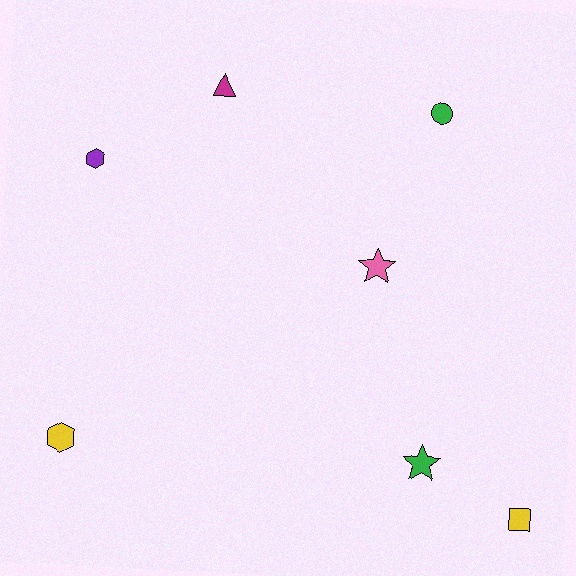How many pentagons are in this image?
There are no pentagons.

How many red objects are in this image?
There are no red objects.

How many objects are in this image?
There are 7 objects.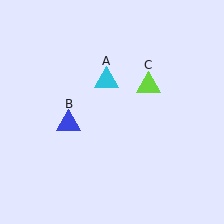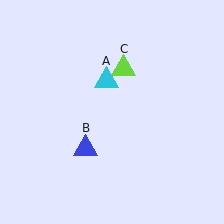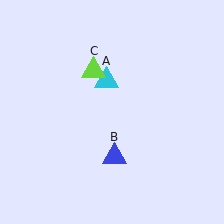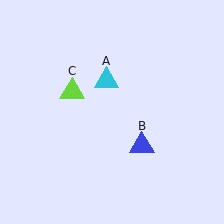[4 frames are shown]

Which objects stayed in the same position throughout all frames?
Cyan triangle (object A) remained stationary.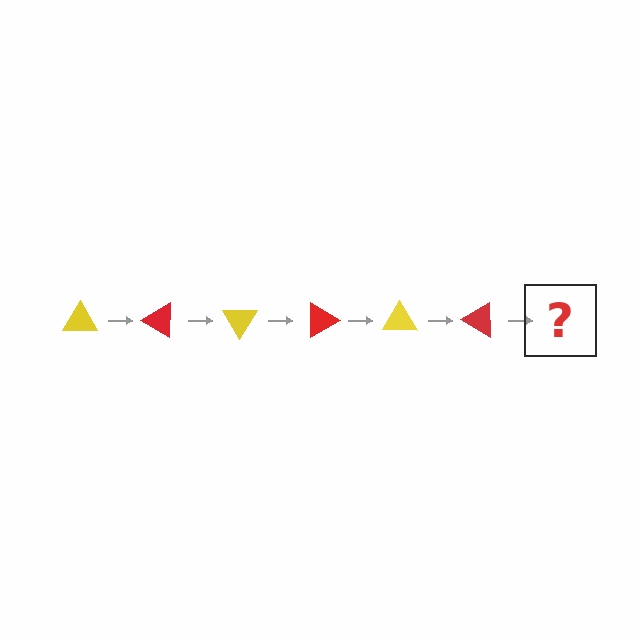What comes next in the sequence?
The next element should be a yellow triangle, rotated 180 degrees from the start.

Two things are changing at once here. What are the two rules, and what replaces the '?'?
The two rules are that it rotates 30 degrees each step and the color cycles through yellow and red. The '?' should be a yellow triangle, rotated 180 degrees from the start.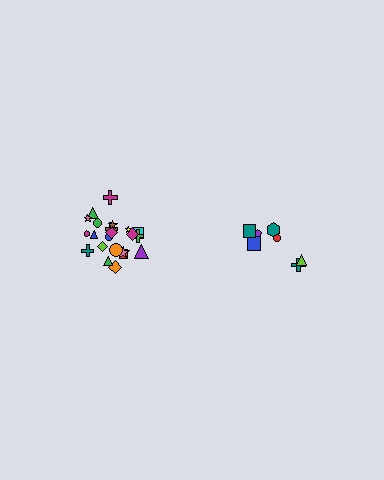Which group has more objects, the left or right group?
The left group.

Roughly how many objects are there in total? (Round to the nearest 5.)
Roughly 30 objects in total.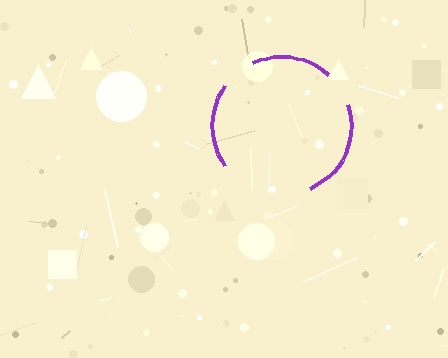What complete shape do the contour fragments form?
The contour fragments form a circle.